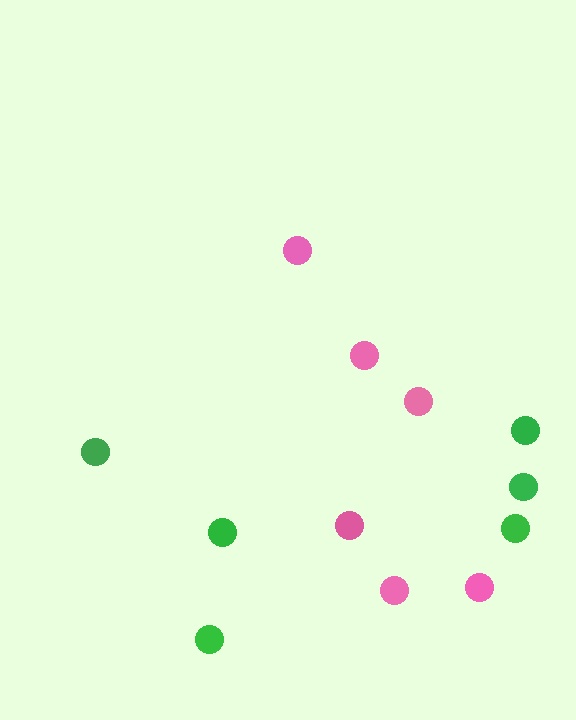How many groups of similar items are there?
There are 2 groups: one group of pink circles (6) and one group of green circles (6).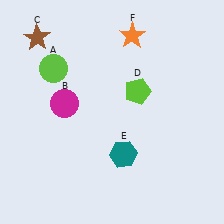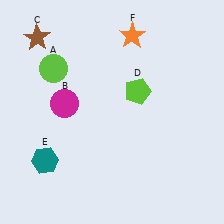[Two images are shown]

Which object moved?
The teal hexagon (E) moved left.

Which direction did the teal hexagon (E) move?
The teal hexagon (E) moved left.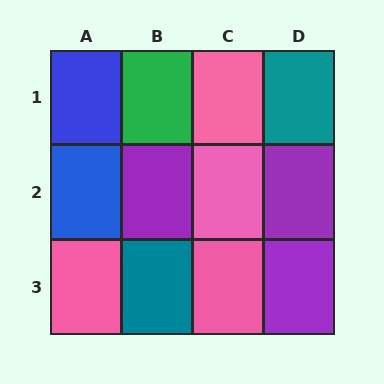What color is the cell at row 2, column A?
Blue.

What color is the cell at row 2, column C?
Pink.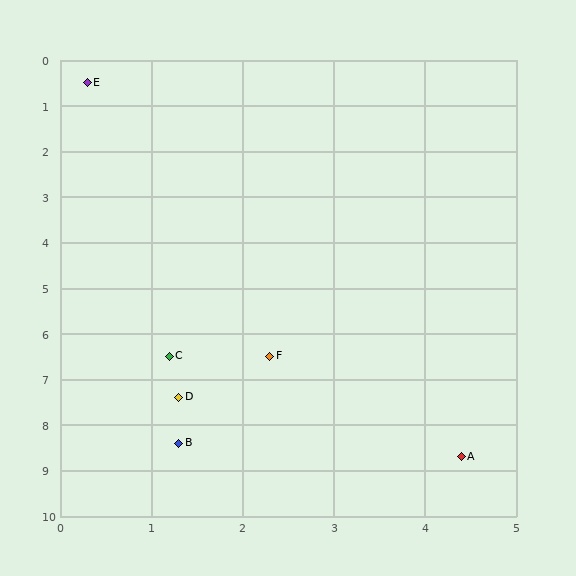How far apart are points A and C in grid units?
Points A and C are about 3.9 grid units apart.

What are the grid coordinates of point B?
Point B is at approximately (1.3, 8.4).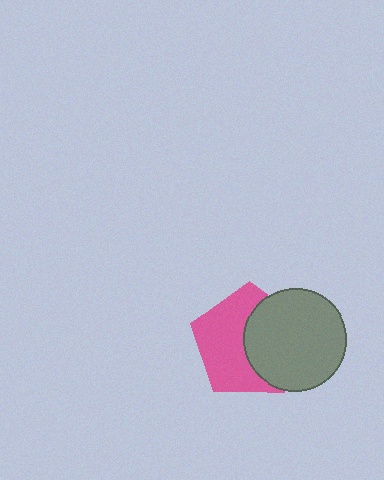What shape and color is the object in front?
The object in front is a gray circle.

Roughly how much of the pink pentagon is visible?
About half of it is visible (roughly 56%).